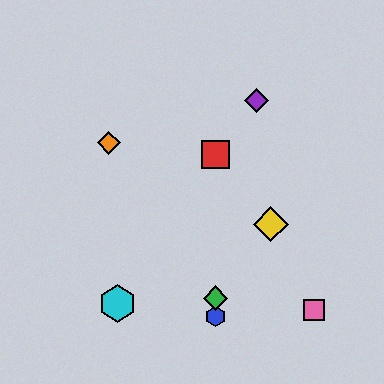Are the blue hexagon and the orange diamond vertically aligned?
No, the blue hexagon is at x≈215 and the orange diamond is at x≈109.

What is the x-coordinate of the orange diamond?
The orange diamond is at x≈109.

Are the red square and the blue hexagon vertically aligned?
Yes, both are at x≈215.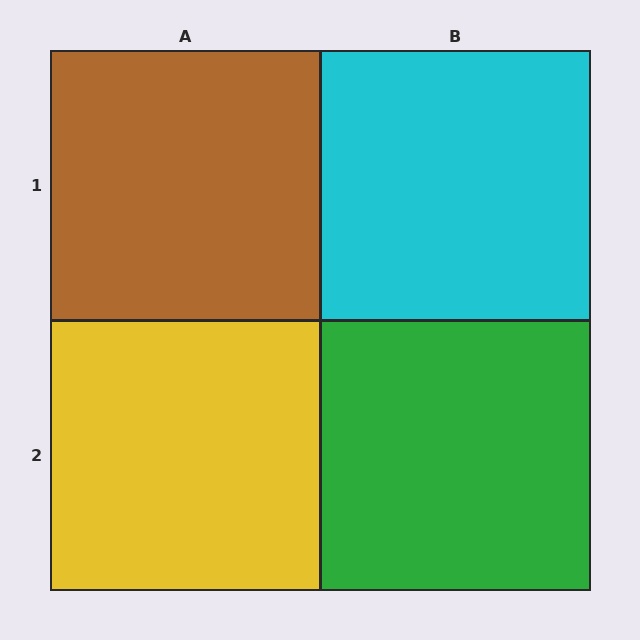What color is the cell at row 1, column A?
Brown.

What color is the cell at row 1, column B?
Cyan.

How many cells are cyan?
1 cell is cyan.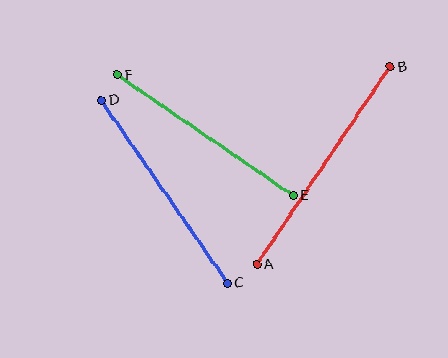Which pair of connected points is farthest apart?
Points A and B are farthest apart.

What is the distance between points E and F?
The distance is approximately 213 pixels.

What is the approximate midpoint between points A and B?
The midpoint is at approximately (323, 166) pixels.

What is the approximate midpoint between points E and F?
The midpoint is at approximately (205, 135) pixels.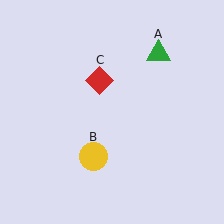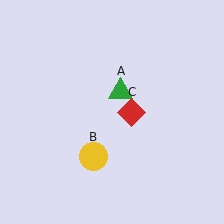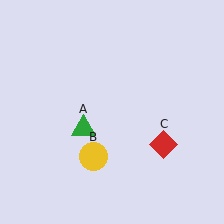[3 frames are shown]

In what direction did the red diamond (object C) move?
The red diamond (object C) moved down and to the right.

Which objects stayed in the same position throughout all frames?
Yellow circle (object B) remained stationary.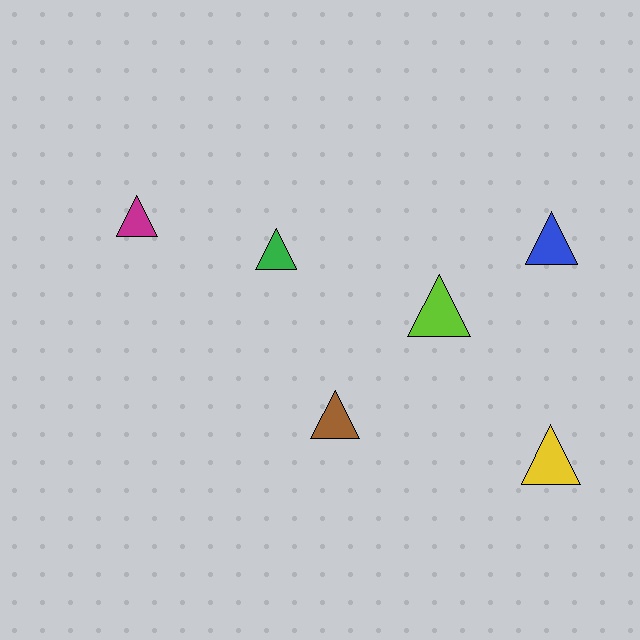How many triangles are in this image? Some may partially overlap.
There are 6 triangles.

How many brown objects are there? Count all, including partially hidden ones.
There is 1 brown object.